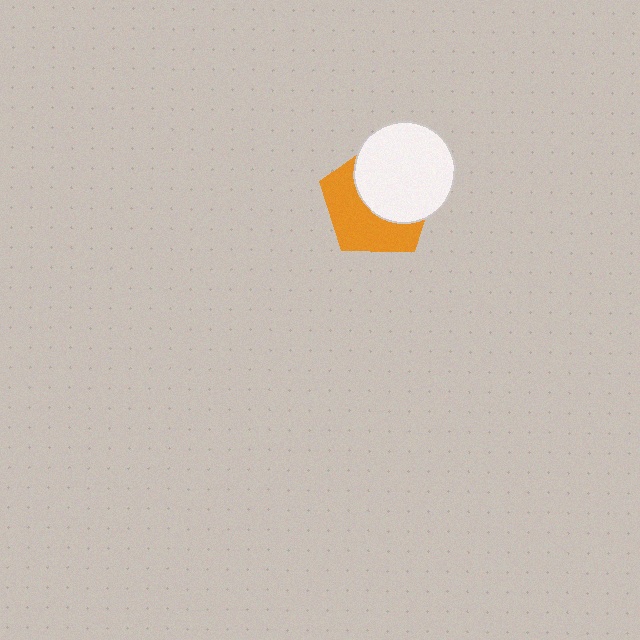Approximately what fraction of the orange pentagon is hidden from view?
Roughly 51% of the orange pentagon is hidden behind the white circle.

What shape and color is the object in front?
The object in front is a white circle.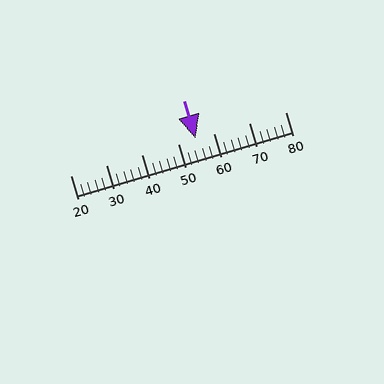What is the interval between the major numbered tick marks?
The major tick marks are spaced 10 units apart.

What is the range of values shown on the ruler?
The ruler shows values from 20 to 80.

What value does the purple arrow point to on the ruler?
The purple arrow points to approximately 55.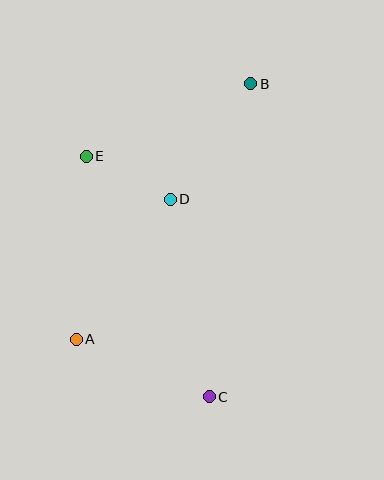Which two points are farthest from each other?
Points B and C are farthest from each other.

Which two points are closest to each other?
Points D and E are closest to each other.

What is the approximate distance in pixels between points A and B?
The distance between A and B is approximately 309 pixels.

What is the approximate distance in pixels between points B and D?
The distance between B and D is approximately 141 pixels.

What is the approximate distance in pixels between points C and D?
The distance between C and D is approximately 202 pixels.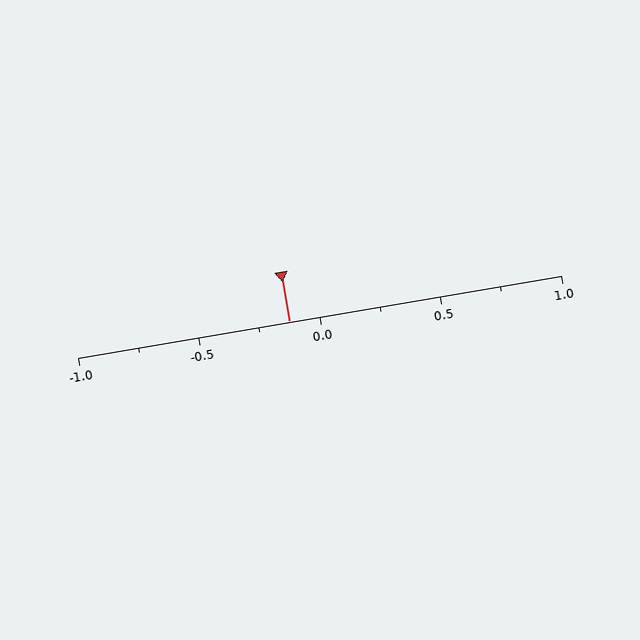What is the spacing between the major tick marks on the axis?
The major ticks are spaced 0.5 apart.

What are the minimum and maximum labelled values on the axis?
The axis runs from -1.0 to 1.0.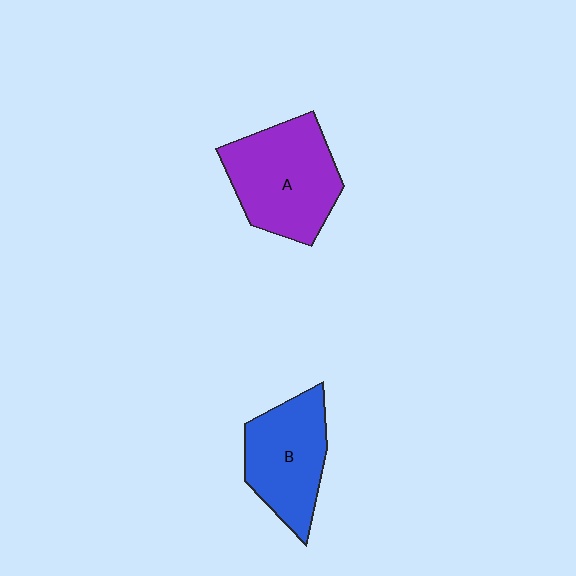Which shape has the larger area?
Shape A (purple).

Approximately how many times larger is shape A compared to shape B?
Approximately 1.2 times.